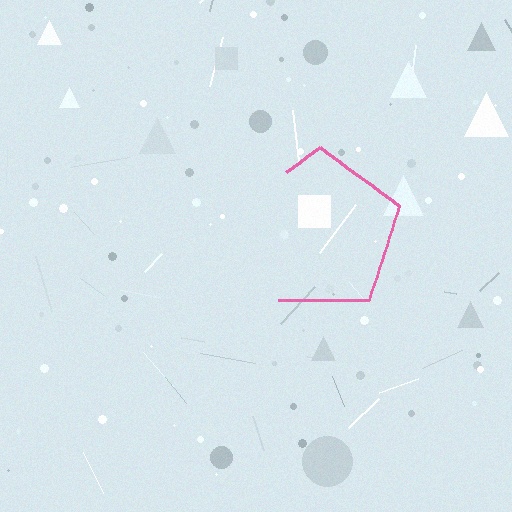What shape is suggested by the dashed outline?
The dashed outline suggests a pentagon.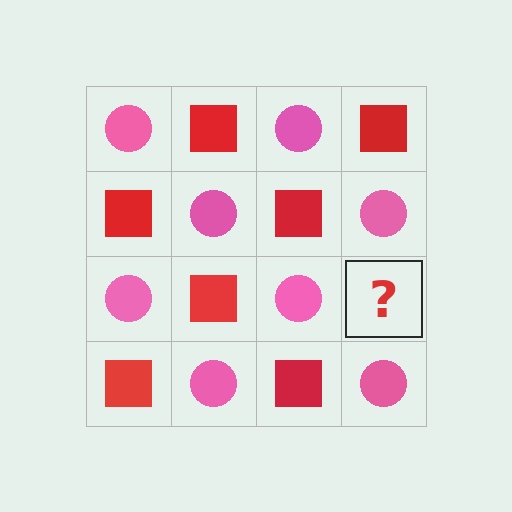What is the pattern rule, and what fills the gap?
The rule is that it alternates pink circle and red square in a checkerboard pattern. The gap should be filled with a red square.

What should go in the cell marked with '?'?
The missing cell should contain a red square.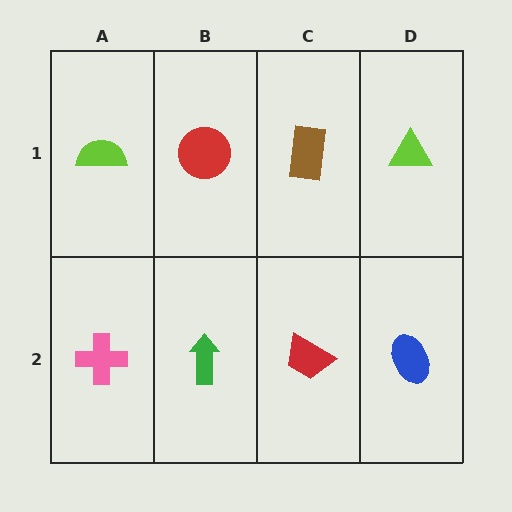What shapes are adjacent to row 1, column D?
A blue ellipse (row 2, column D), a brown rectangle (row 1, column C).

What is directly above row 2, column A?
A lime semicircle.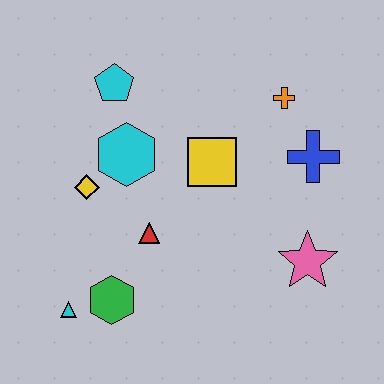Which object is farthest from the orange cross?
The cyan triangle is farthest from the orange cross.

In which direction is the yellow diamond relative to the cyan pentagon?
The yellow diamond is below the cyan pentagon.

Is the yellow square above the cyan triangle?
Yes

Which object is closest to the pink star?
The blue cross is closest to the pink star.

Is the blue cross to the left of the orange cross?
No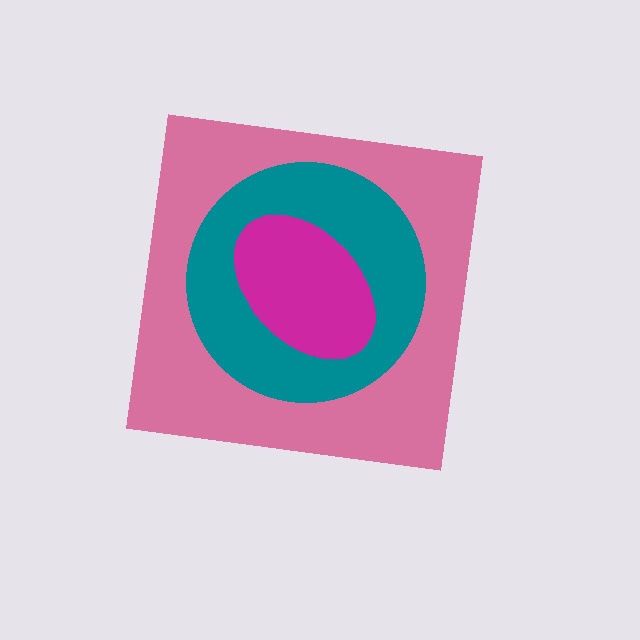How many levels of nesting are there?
3.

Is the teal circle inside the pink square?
Yes.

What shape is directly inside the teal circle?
The magenta ellipse.